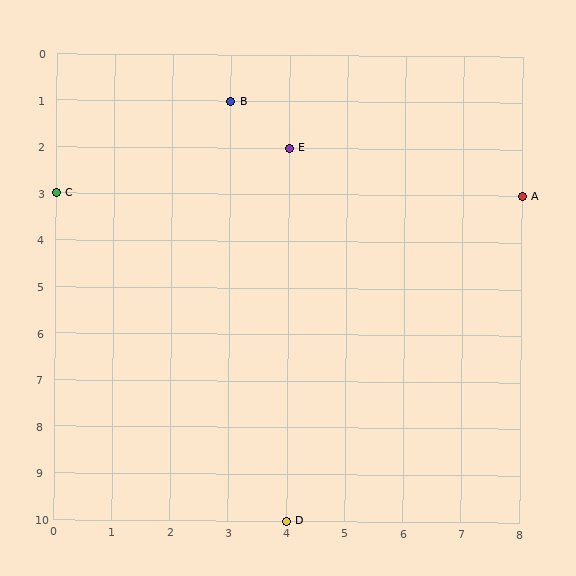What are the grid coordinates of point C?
Point C is at grid coordinates (0, 3).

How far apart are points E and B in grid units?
Points E and B are 1 column and 1 row apart (about 1.4 grid units diagonally).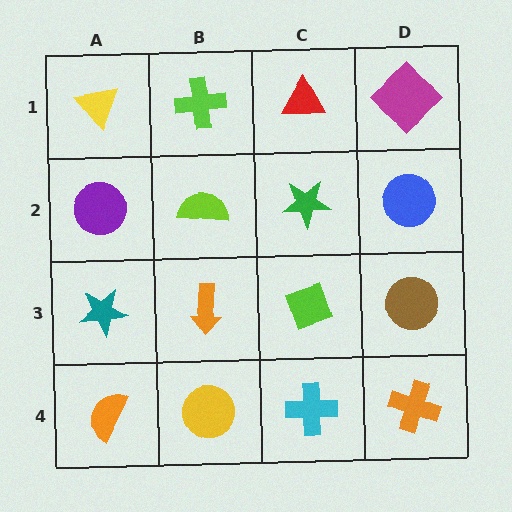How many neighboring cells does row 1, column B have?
3.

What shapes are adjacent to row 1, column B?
A lime semicircle (row 2, column B), a yellow triangle (row 1, column A), a red triangle (row 1, column C).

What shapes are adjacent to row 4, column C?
A lime diamond (row 3, column C), a yellow circle (row 4, column B), an orange cross (row 4, column D).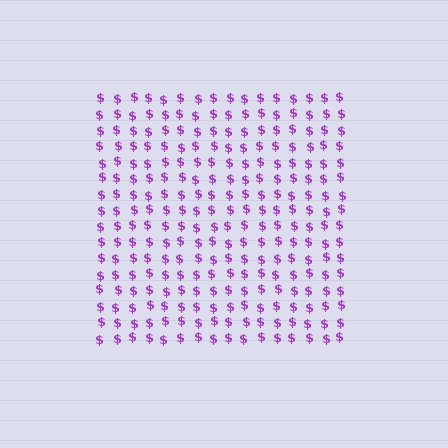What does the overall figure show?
The overall figure shows a square.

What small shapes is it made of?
It is made of small dollar signs.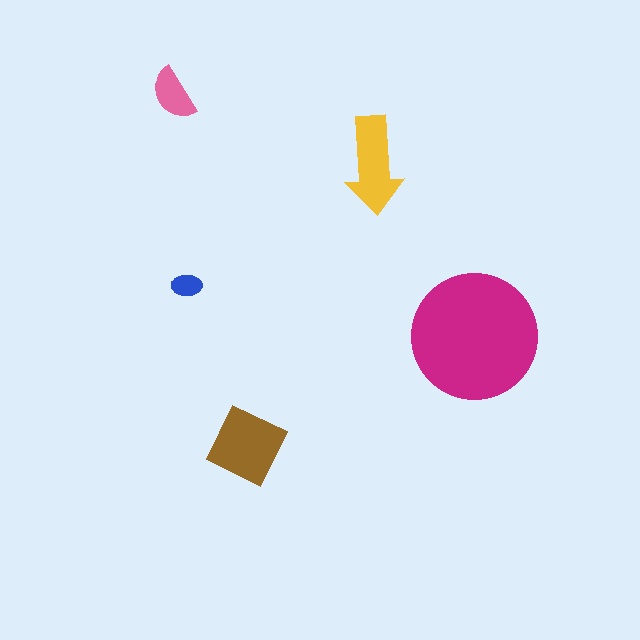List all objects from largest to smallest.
The magenta circle, the brown diamond, the yellow arrow, the pink semicircle, the blue ellipse.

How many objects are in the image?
There are 5 objects in the image.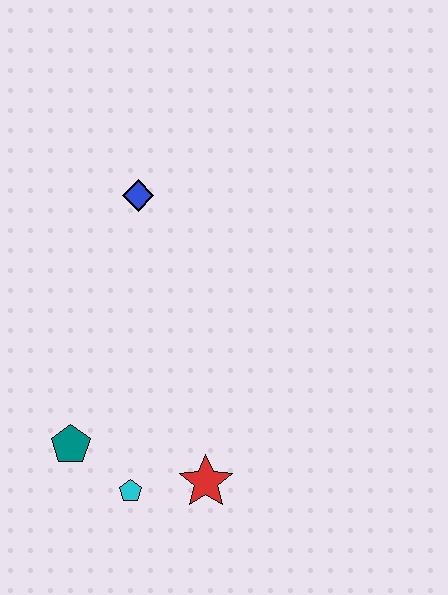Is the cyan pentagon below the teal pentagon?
Yes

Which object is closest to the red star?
The cyan pentagon is closest to the red star.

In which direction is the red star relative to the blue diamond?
The red star is below the blue diamond.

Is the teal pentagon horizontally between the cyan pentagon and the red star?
No